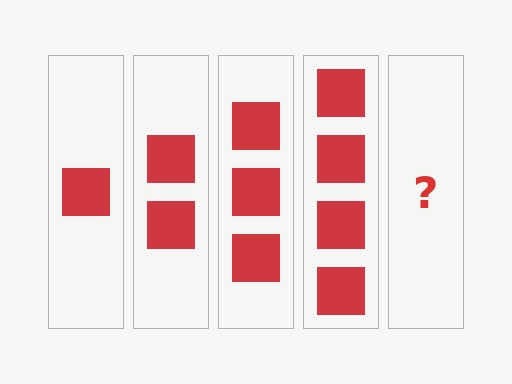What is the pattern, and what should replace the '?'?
The pattern is that each step adds one more square. The '?' should be 5 squares.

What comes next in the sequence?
The next element should be 5 squares.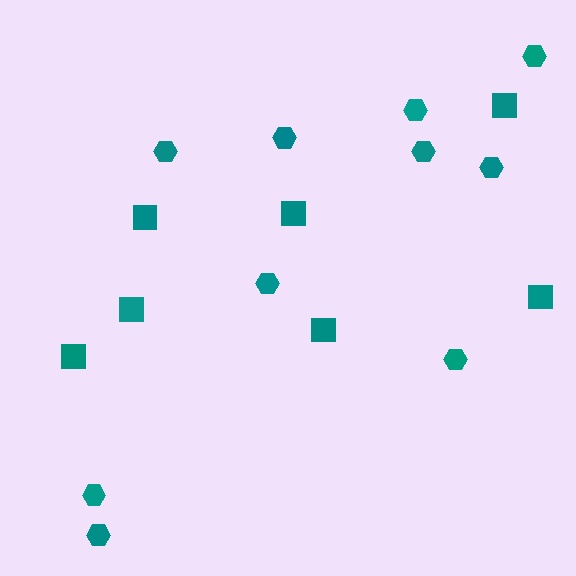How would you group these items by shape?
There are 2 groups: one group of squares (7) and one group of hexagons (10).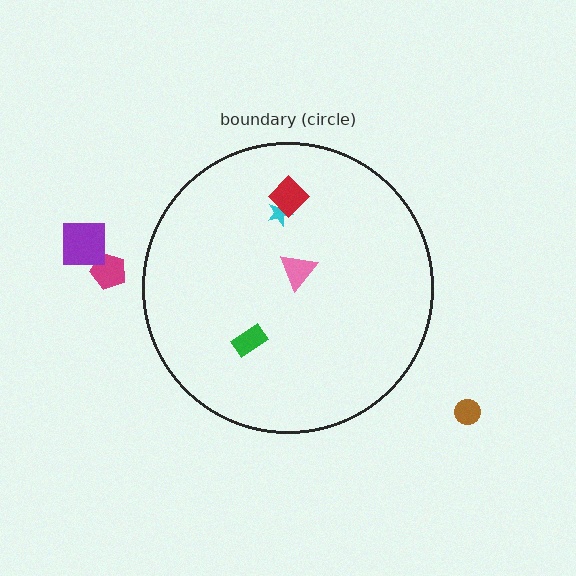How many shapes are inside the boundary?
4 inside, 3 outside.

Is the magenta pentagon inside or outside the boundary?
Outside.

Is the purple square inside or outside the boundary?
Outside.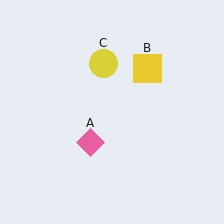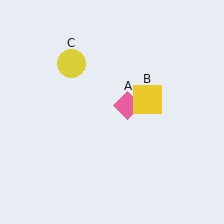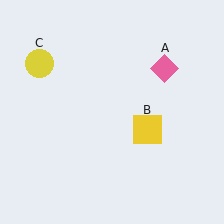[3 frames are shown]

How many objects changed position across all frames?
3 objects changed position: pink diamond (object A), yellow square (object B), yellow circle (object C).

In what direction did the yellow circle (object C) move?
The yellow circle (object C) moved left.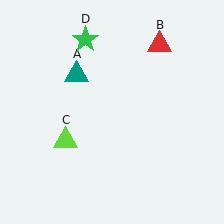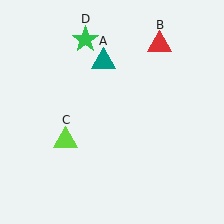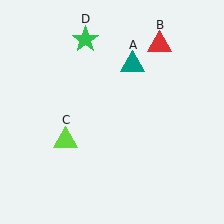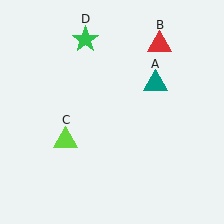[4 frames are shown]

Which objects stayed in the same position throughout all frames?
Red triangle (object B) and lime triangle (object C) and green star (object D) remained stationary.